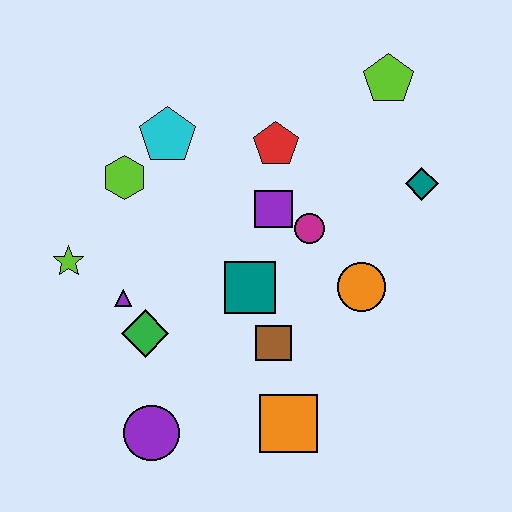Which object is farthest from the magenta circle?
The purple circle is farthest from the magenta circle.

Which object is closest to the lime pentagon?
The teal diamond is closest to the lime pentagon.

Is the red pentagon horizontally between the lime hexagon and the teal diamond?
Yes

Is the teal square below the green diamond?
No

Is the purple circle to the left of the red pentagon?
Yes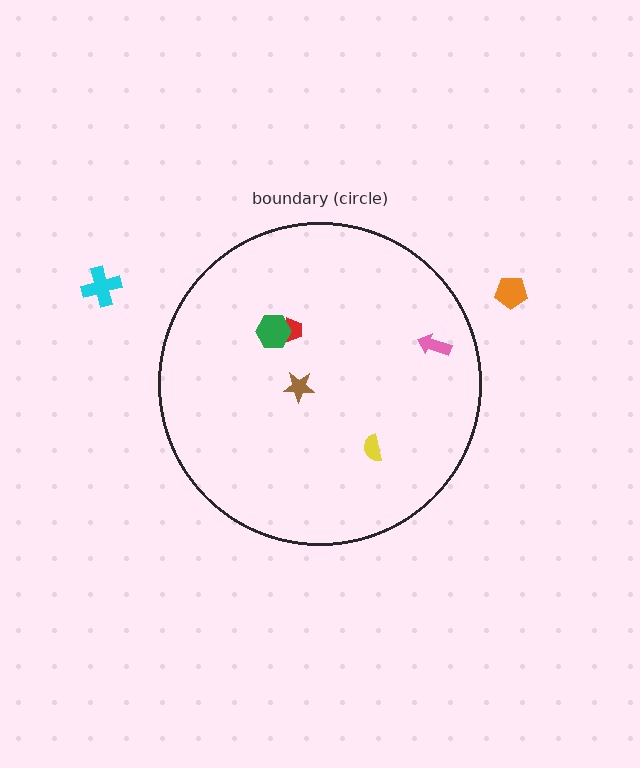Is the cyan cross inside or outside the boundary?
Outside.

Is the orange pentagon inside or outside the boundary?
Outside.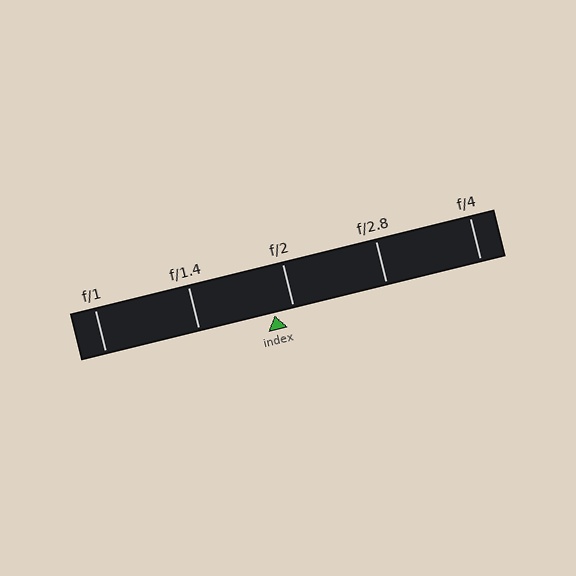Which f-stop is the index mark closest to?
The index mark is closest to f/2.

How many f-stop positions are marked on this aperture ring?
There are 5 f-stop positions marked.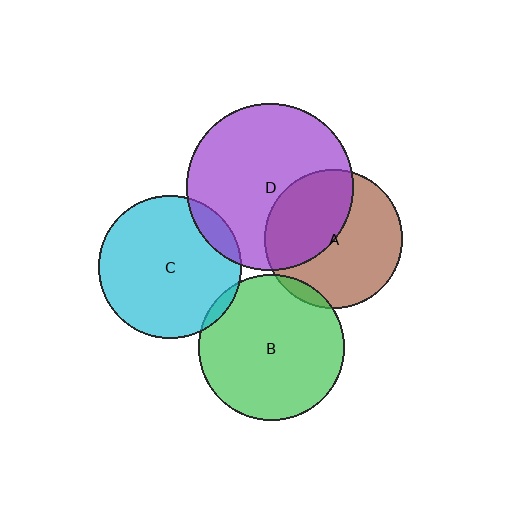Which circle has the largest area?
Circle D (purple).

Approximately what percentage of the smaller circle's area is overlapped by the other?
Approximately 5%.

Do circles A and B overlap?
Yes.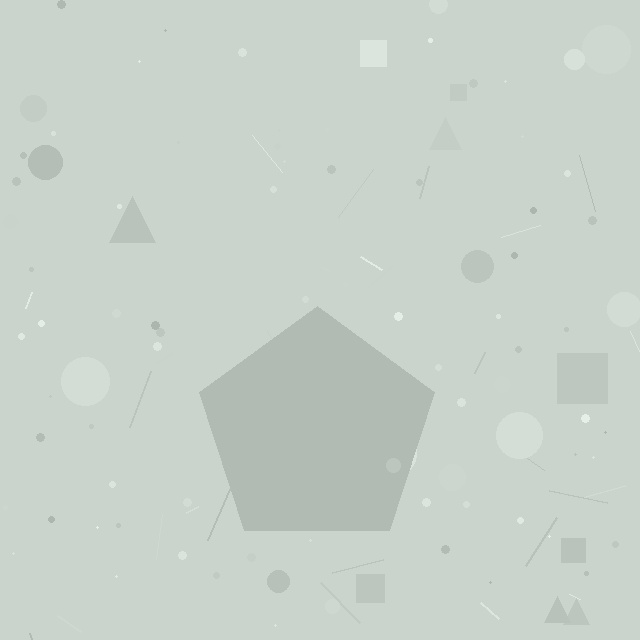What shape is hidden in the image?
A pentagon is hidden in the image.